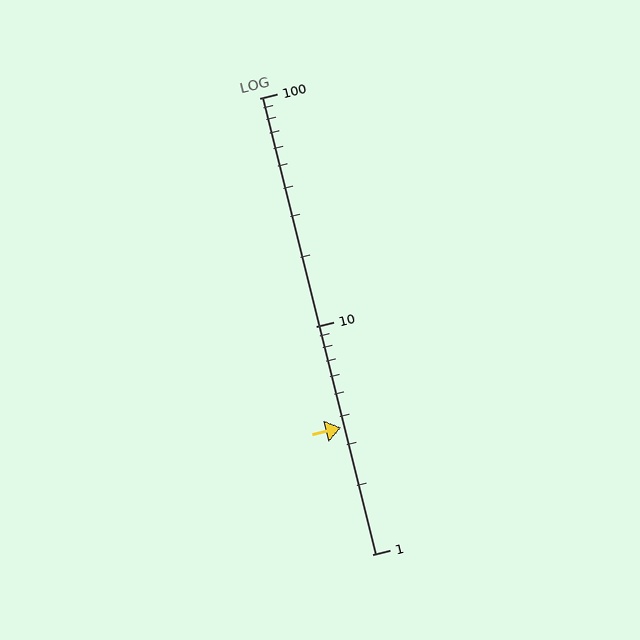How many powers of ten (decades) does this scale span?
The scale spans 2 decades, from 1 to 100.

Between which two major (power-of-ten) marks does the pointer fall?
The pointer is between 1 and 10.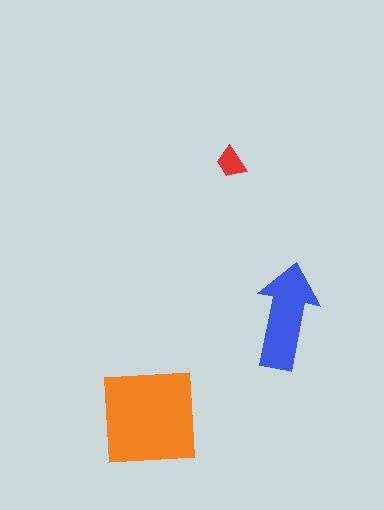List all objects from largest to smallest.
The orange square, the blue arrow, the red trapezoid.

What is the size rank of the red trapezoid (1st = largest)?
3rd.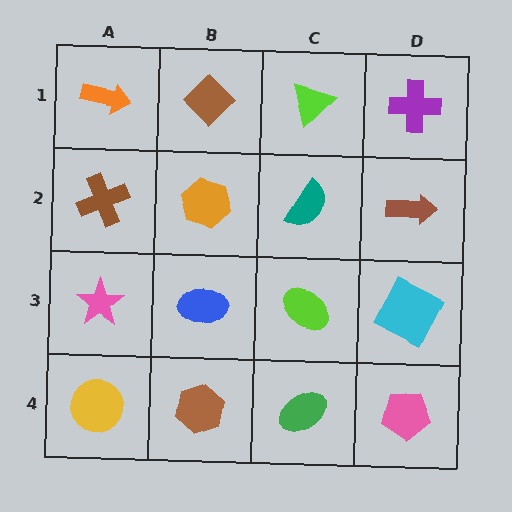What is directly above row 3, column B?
An orange hexagon.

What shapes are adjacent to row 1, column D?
A brown arrow (row 2, column D), a lime triangle (row 1, column C).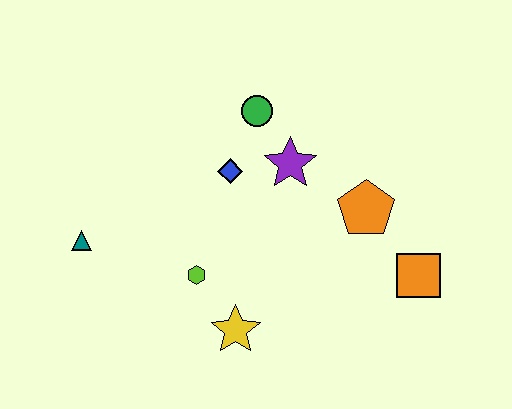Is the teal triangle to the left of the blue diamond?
Yes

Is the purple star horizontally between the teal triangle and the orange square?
Yes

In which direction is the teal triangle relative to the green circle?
The teal triangle is to the left of the green circle.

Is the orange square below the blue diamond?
Yes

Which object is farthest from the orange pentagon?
The teal triangle is farthest from the orange pentagon.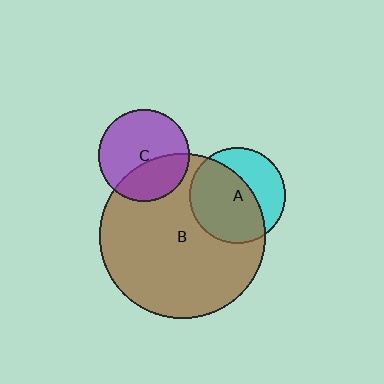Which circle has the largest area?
Circle B (brown).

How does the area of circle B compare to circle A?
Approximately 3.0 times.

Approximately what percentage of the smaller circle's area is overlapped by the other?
Approximately 35%.